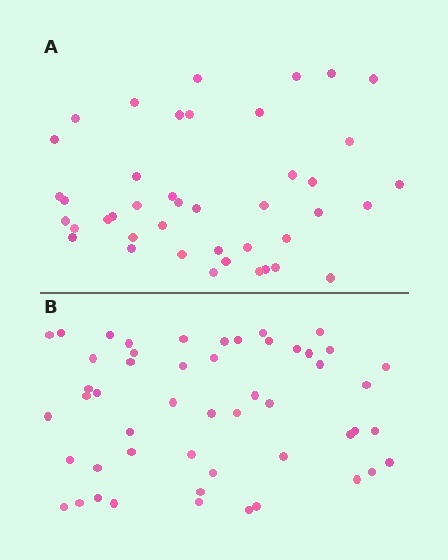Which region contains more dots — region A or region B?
Region B (the bottom region) has more dots.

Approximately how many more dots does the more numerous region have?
Region B has roughly 8 or so more dots than region A.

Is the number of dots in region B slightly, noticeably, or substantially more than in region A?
Region B has only slightly more — the two regions are fairly close. The ratio is roughly 1.2 to 1.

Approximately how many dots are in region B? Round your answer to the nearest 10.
About 50 dots. (The exact count is 51, which rounds to 50.)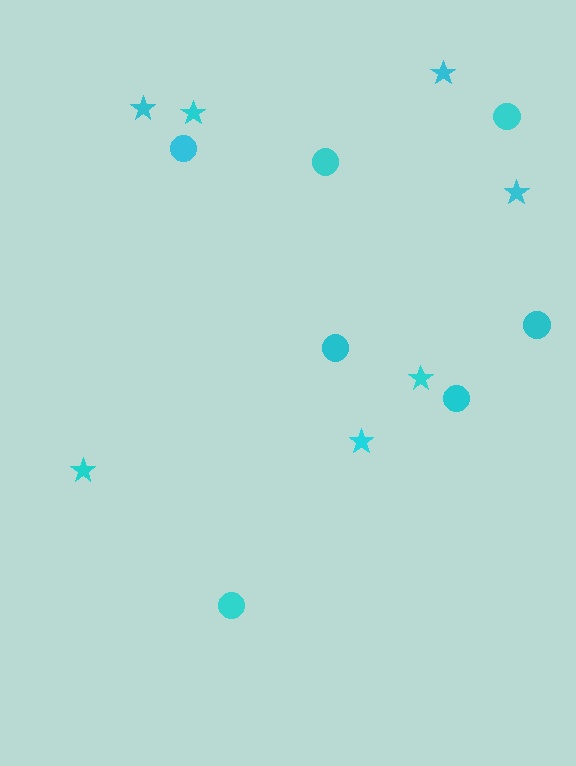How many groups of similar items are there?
There are 2 groups: one group of circles (7) and one group of stars (7).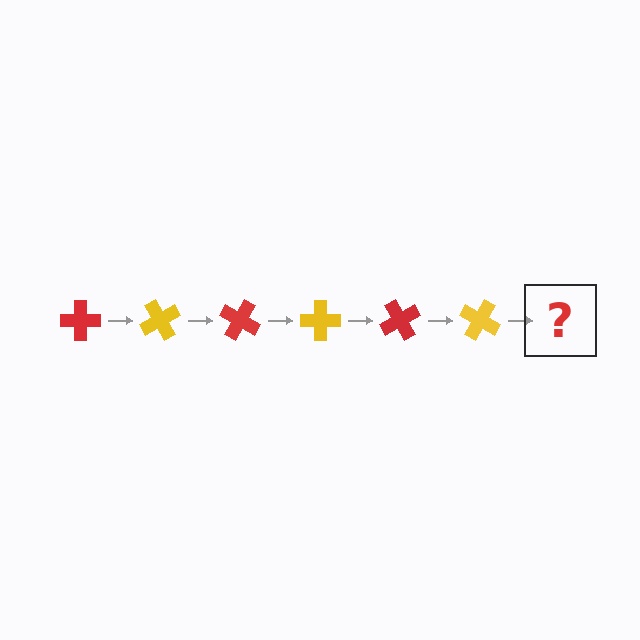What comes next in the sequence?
The next element should be a red cross, rotated 360 degrees from the start.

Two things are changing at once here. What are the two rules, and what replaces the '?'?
The two rules are that it rotates 60 degrees each step and the color cycles through red and yellow. The '?' should be a red cross, rotated 360 degrees from the start.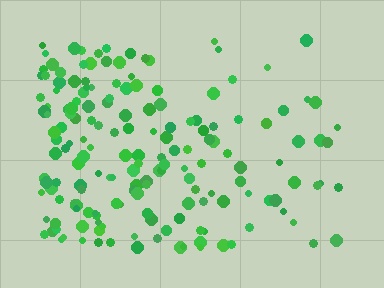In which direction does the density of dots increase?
From right to left, with the left side densest.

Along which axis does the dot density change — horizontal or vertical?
Horizontal.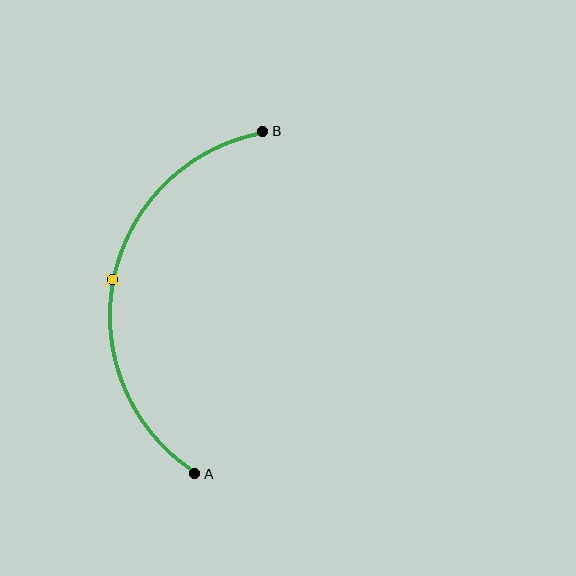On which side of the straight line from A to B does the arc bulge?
The arc bulges to the left of the straight line connecting A and B.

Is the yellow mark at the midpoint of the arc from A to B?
Yes. The yellow mark lies on the arc at equal arc-length from both A and B — it is the arc midpoint.